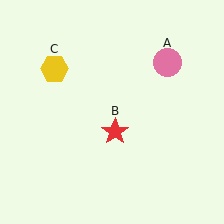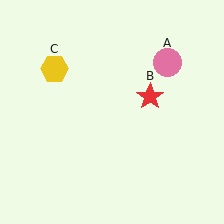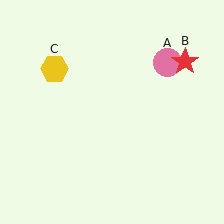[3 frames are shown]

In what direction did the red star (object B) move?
The red star (object B) moved up and to the right.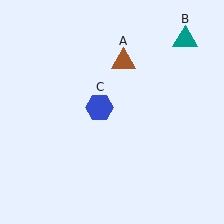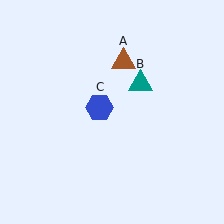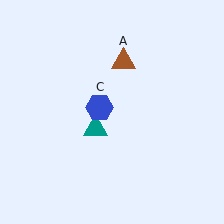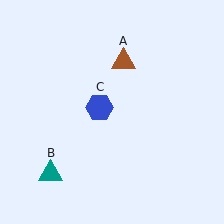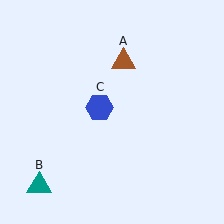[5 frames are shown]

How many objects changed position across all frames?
1 object changed position: teal triangle (object B).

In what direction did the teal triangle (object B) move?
The teal triangle (object B) moved down and to the left.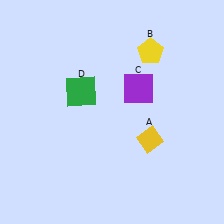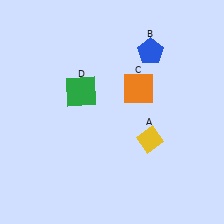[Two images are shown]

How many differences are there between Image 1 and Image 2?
There are 2 differences between the two images.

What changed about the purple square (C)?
In Image 1, C is purple. In Image 2, it changed to orange.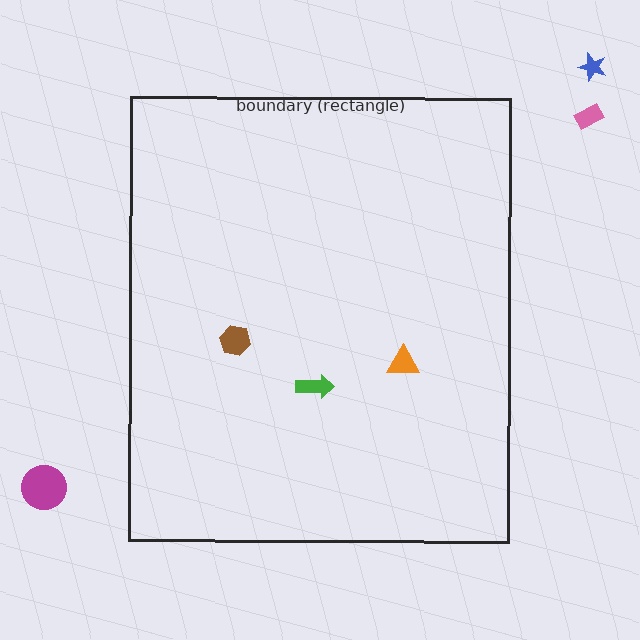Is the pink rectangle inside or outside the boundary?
Outside.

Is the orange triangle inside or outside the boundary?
Inside.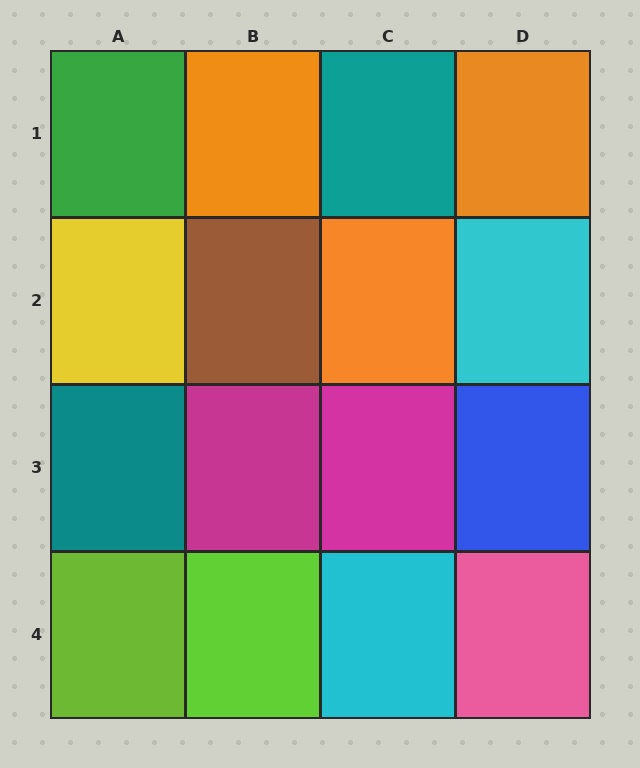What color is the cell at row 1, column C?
Teal.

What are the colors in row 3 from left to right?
Teal, magenta, magenta, blue.